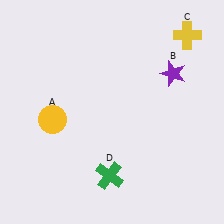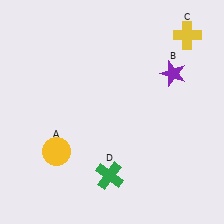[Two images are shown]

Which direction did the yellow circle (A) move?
The yellow circle (A) moved down.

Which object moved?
The yellow circle (A) moved down.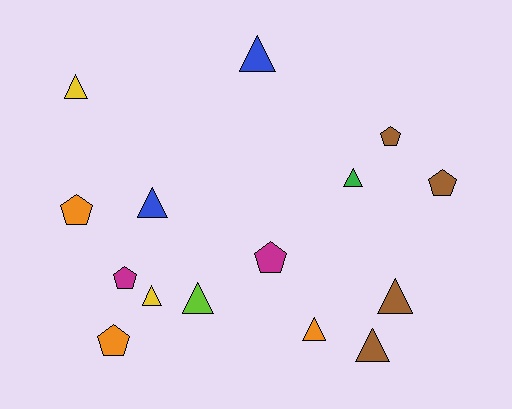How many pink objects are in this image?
There are no pink objects.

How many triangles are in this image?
There are 9 triangles.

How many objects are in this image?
There are 15 objects.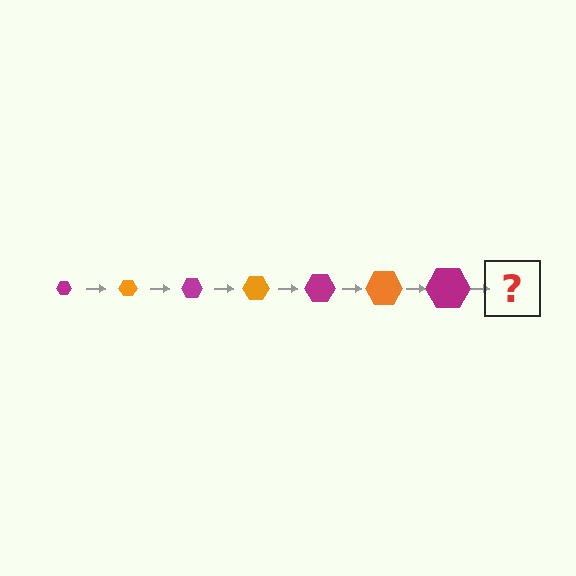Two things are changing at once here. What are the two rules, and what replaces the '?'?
The two rules are that the hexagon grows larger each step and the color cycles through magenta and orange. The '?' should be an orange hexagon, larger than the previous one.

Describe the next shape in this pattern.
It should be an orange hexagon, larger than the previous one.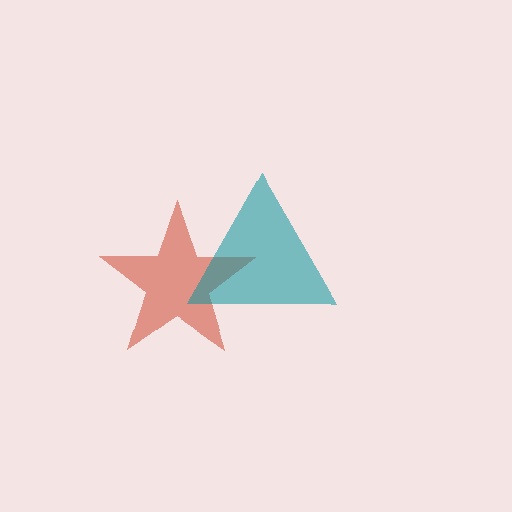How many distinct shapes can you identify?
There are 2 distinct shapes: a red star, a teal triangle.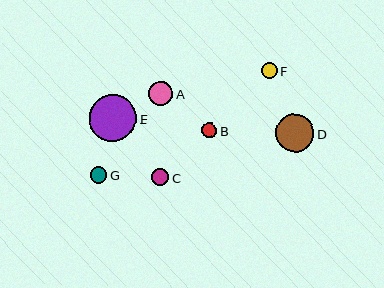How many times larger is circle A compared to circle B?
Circle A is approximately 1.6 times the size of circle B.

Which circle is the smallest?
Circle B is the smallest with a size of approximately 15 pixels.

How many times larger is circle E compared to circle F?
Circle E is approximately 3.0 times the size of circle F.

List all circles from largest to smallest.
From largest to smallest: E, D, A, C, G, F, B.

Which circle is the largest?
Circle E is the largest with a size of approximately 48 pixels.